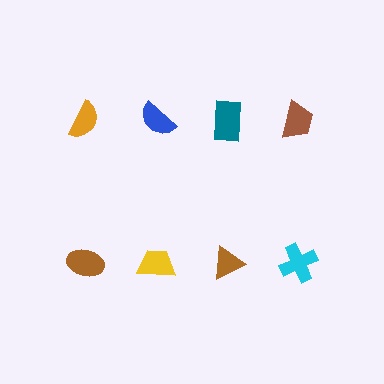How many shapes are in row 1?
4 shapes.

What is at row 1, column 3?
A teal rectangle.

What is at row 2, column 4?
A cyan cross.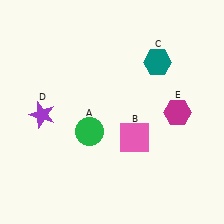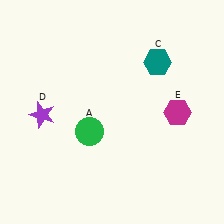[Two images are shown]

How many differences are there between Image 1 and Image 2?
There is 1 difference between the two images.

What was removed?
The pink square (B) was removed in Image 2.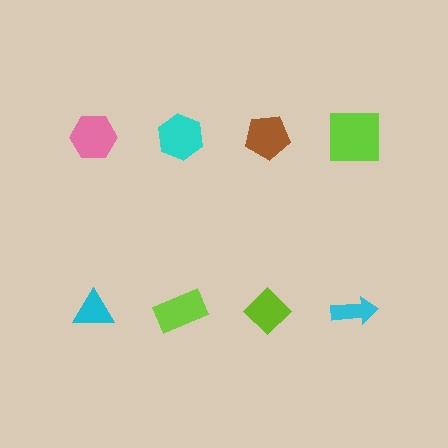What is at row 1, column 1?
A pink hexagon.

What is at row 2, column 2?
A lime rectangle.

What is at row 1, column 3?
A brown pentagon.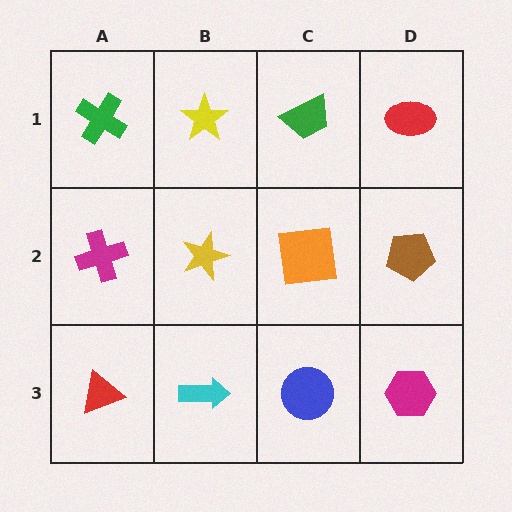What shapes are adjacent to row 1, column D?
A brown pentagon (row 2, column D), a green trapezoid (row 1, column C).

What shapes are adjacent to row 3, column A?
A magenta cross (row 2, column A), a cyan arrow (row 3, column B).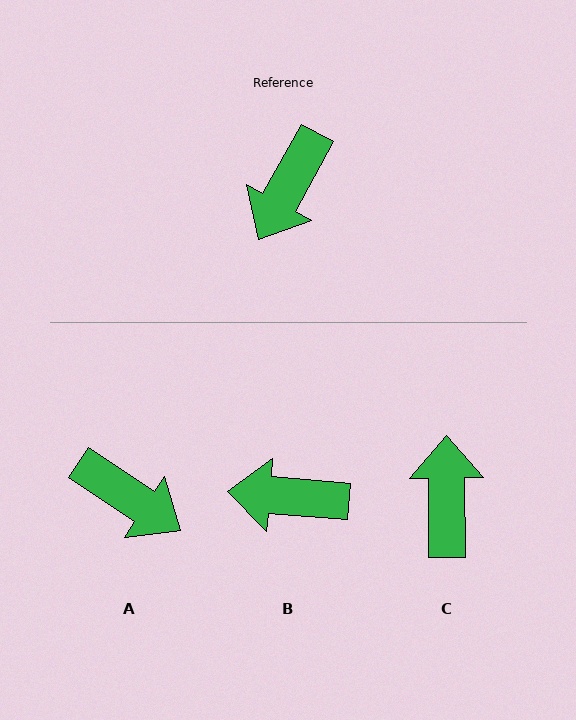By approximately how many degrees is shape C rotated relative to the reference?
Approximately 150 degrees clockwise.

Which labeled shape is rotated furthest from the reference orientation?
C, about 150 degrees away.